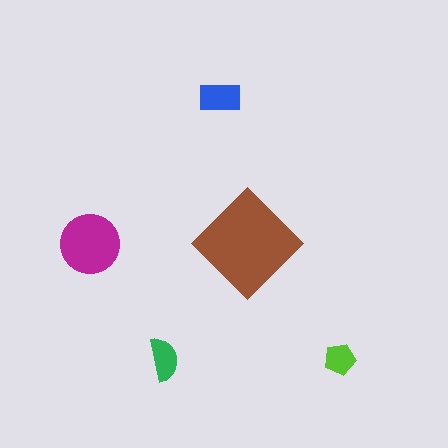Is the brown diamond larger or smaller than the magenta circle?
Larger.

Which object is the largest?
The brown diamond.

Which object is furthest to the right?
The lime pentagon is rightmost.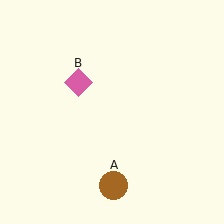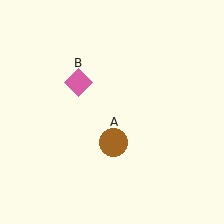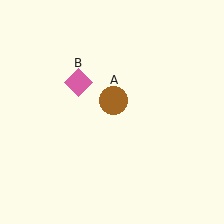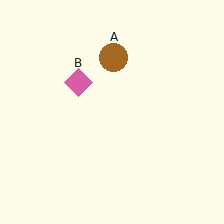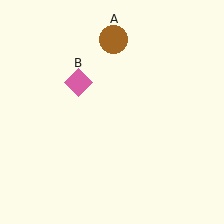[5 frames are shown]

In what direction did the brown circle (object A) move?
The brown circle (object A) moved up.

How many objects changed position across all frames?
1 object changed position: brown circle (object A).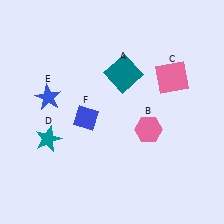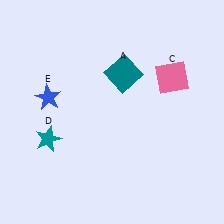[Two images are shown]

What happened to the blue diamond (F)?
The blue diamond (F) was removed in Image 2. It was in the bottom-left area of Image 1.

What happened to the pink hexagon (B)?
The pink hexagon (B) was removed in Image 2. It was in the bottom-right area of Image 1.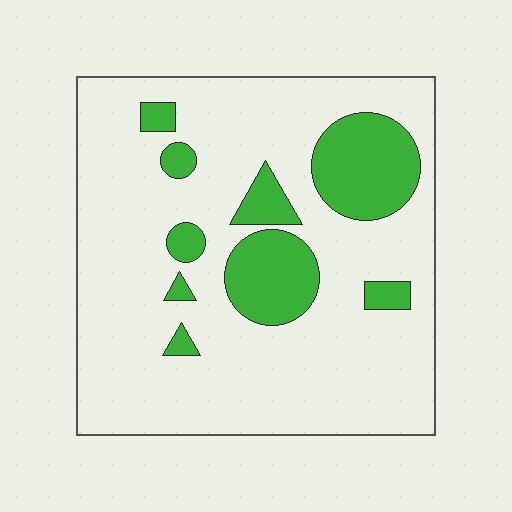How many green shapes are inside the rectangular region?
9.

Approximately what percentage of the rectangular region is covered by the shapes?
Approximately 20%.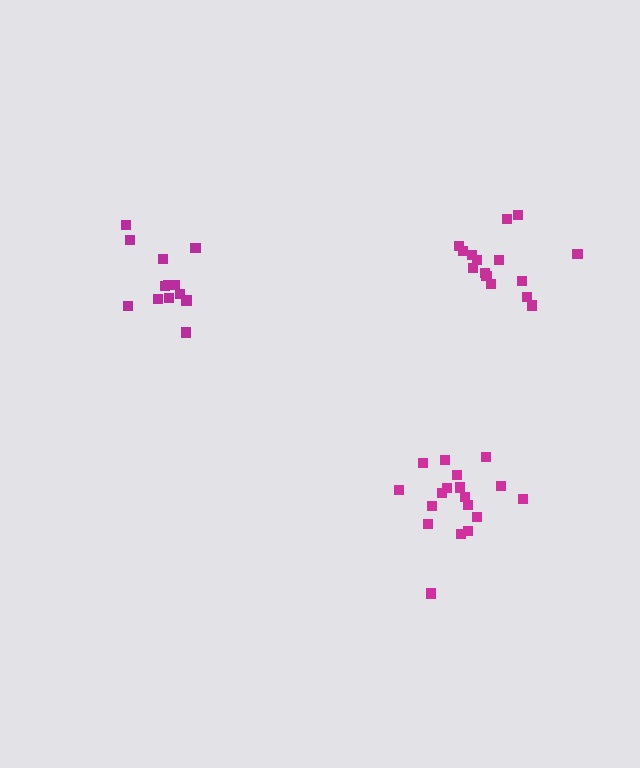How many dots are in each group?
Group 1: 13 dots, Group 2: 15 dots, Group 3: 18 dots (46 total).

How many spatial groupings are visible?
There are 3 spatial groupings.